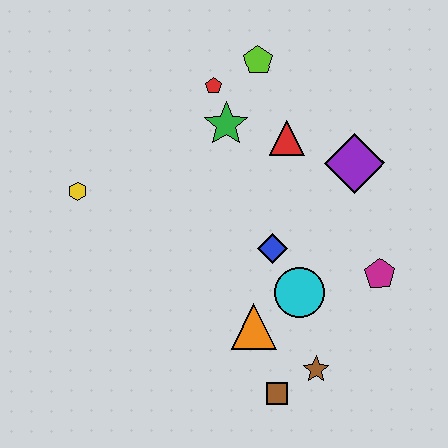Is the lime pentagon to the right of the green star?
Yes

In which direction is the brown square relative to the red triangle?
The brown square is below the red triangle.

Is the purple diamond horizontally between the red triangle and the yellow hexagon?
No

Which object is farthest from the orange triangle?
The lime pentagon is farthest from the orange triangle.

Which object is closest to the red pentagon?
The green star is closest to the red pentagon.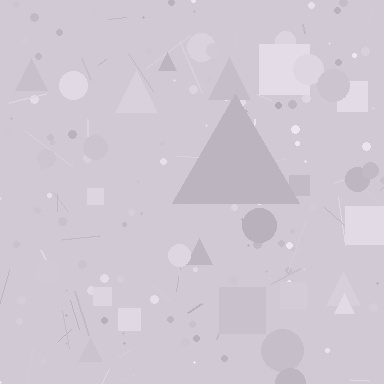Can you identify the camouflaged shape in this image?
The camouflaged shape is a triangle.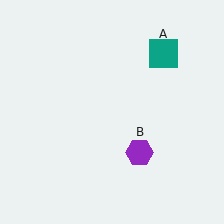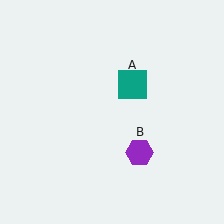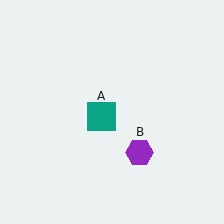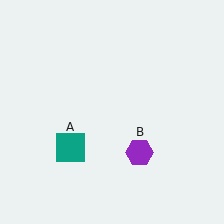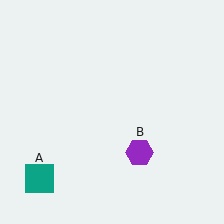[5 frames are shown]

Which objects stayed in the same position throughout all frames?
Purple hexagon (object B) remained stationary.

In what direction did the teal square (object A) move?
The teal square (object A) moved down and to the left.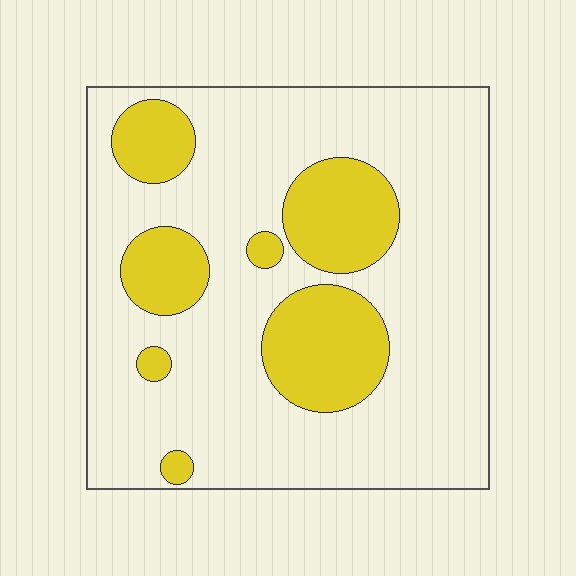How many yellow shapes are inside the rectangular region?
7.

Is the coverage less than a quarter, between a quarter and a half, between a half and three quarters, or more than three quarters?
Less than a quarter.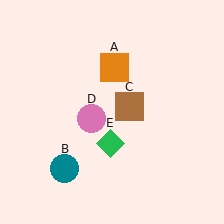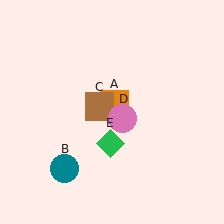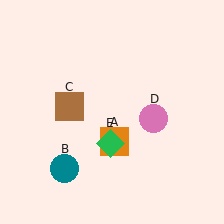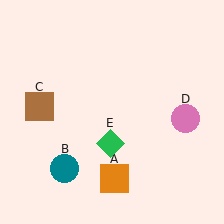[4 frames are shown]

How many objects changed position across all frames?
3 objects changed position: orange square (object A), brown square (object C), pink circle (object D).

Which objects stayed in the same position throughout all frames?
Teal circle (object B) and green diamond (object E) remained stationary.